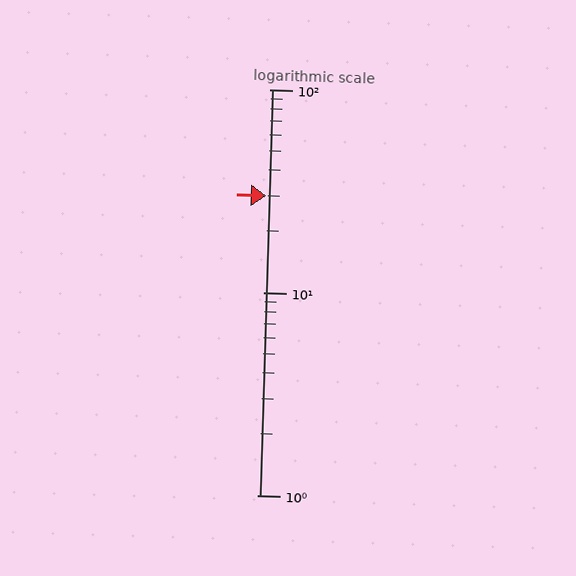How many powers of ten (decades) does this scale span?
The scale spans 2 decades, from 1 to 100.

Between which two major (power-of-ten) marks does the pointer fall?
The pointer is between 10 and 100.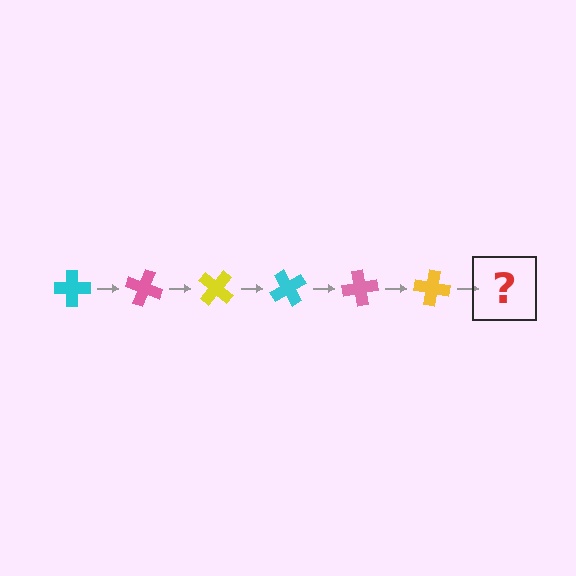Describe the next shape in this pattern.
It should be a cyan cross, rotated 120 degrees from the start.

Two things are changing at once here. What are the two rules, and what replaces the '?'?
The two rules are that it rotates 20 degrees each step and the color cycles through cyan, pink, and yellow. The '?' should be a cyan cross, rotated 120 degrees from the start.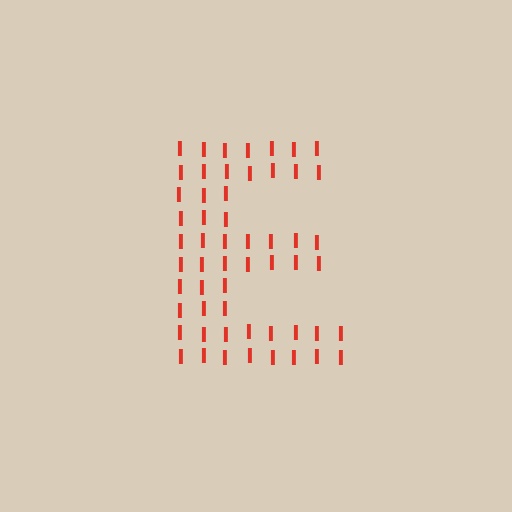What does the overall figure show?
The overall figure shows the letter E.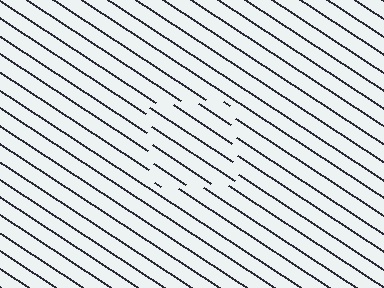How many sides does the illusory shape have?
4 sides — the line-ends trace a square.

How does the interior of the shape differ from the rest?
The interior of the shape contains the same grating, shifted by half a period — the contour is defined by the phase discontinuity where line-ends from the inner and outer gratings abut.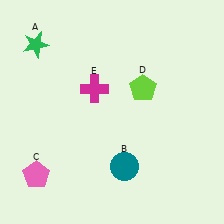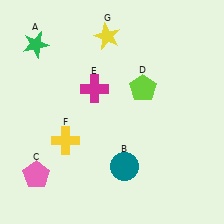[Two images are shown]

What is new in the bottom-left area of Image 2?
A yellow cross (F) was added in the bottom-left area of Image 2.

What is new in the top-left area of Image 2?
A yellow star (G) was added in the top-left area of Image 2.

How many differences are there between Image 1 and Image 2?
There are 2 differences between the two images.